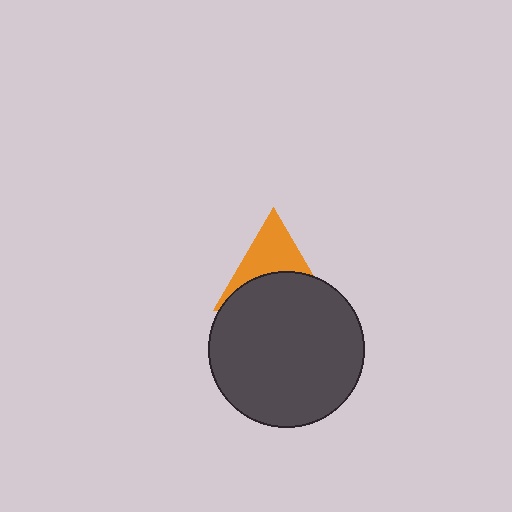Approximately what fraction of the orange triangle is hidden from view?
Roughly 53% of the orange triangle is hidden behind the dark gray circle.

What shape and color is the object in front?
The object in front is a dark gray circle.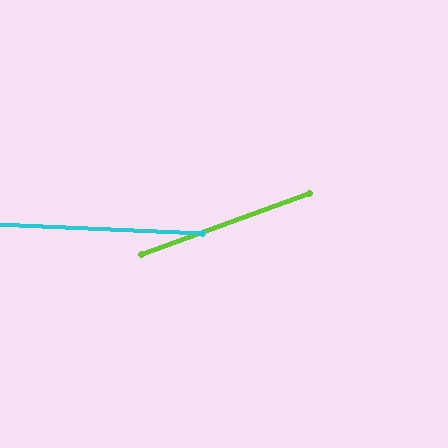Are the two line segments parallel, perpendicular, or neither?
Neither parallel nor perpendicular — they differ by about 22°.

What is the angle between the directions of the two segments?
Approximately 22 degrees.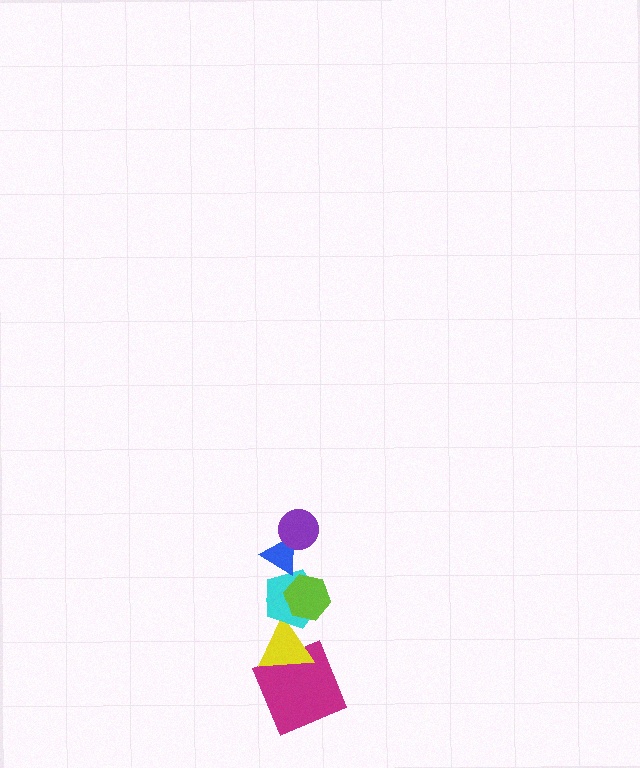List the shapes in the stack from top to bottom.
From top to bottom: the purple circle, the blue triangle, the lime hexagon, the cyan pentagon, the yellow triangle, the magenta square.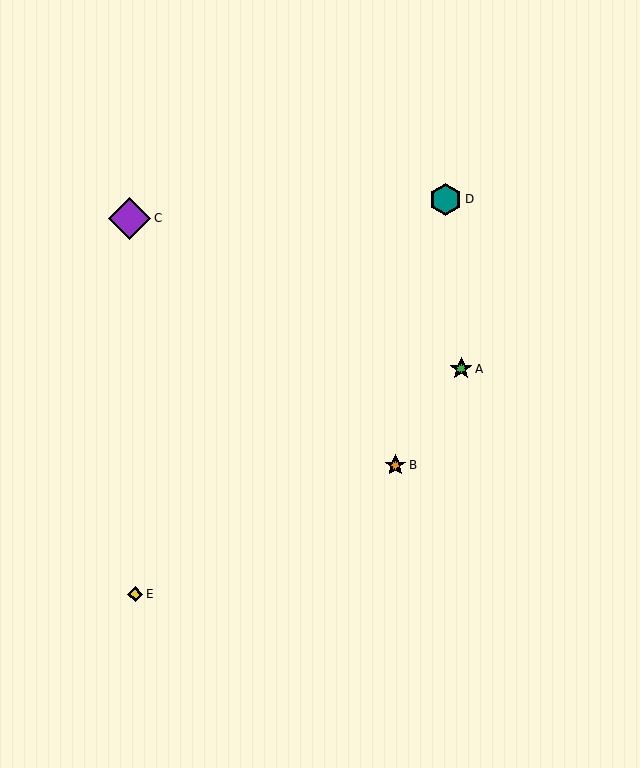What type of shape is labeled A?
Shape A is a green star.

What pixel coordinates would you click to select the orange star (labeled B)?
Click at (395, 465) to select the orange star B.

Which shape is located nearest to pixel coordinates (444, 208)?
The teal hexagon (labeled D) at (446, 199) is nearest to that location.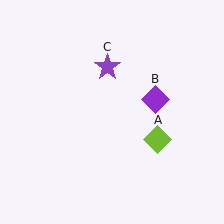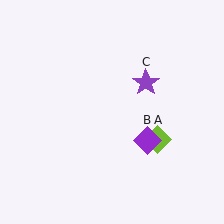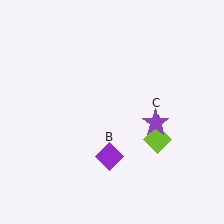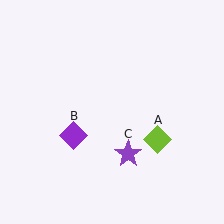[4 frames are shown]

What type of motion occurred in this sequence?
The purple diamond (object B), purple star (object C) rotated clockwise around the center of the scene.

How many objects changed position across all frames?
2 objects changed position: purple diamond (object B), purple star (object C).